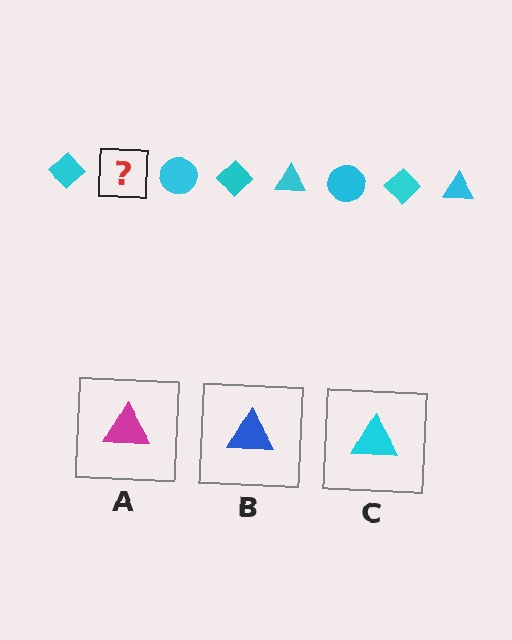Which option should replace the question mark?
Option C.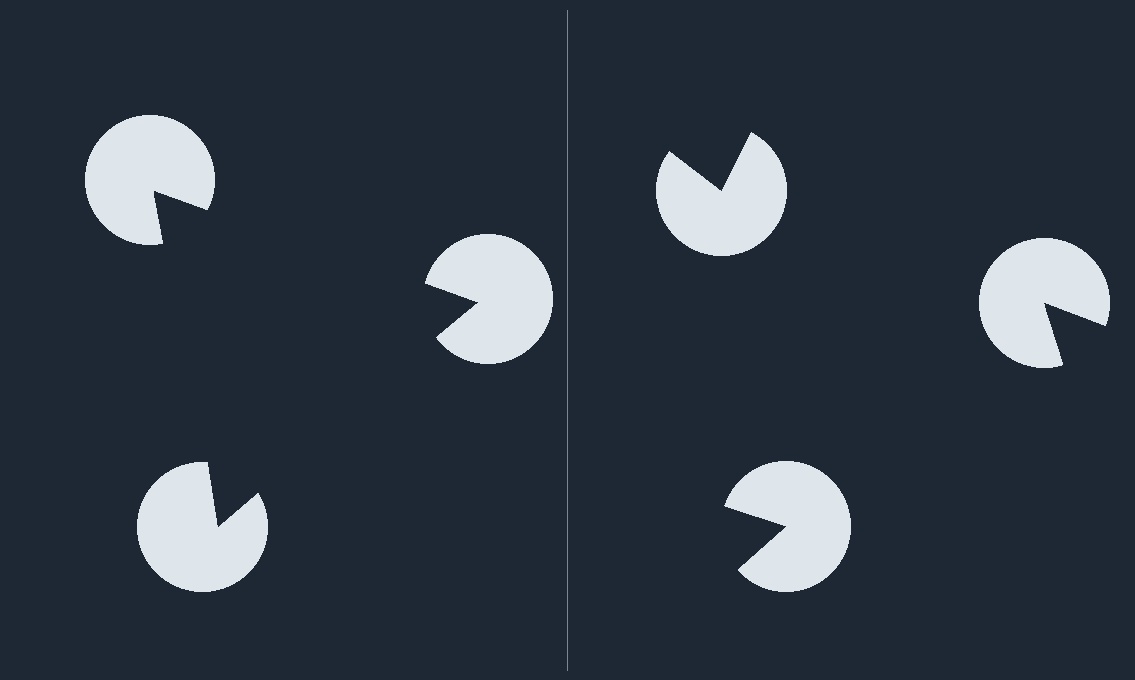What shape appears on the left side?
An illusory triangle.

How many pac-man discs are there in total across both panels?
6 — 3 on each side.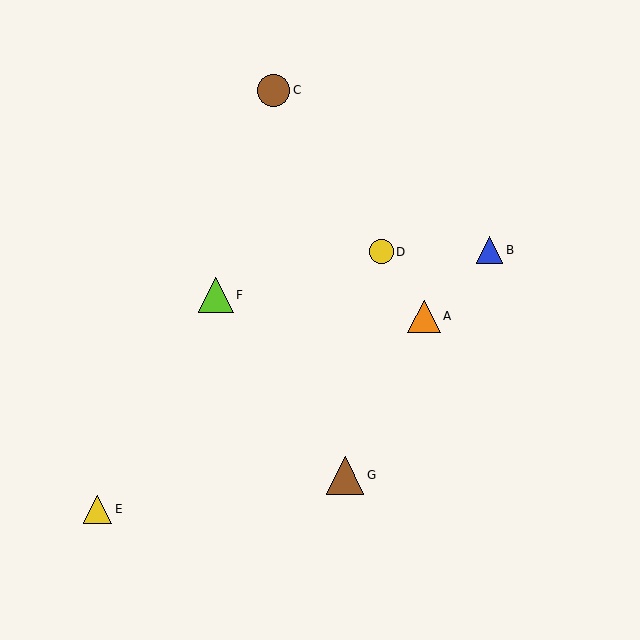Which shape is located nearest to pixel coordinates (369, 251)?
The yellow circle (labeled D) at (381, 252) is nearest to that location.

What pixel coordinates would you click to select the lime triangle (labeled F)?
Click at (216, 295) to select the lime triangle F.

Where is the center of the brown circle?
The center of the brown circle is at (274, 90).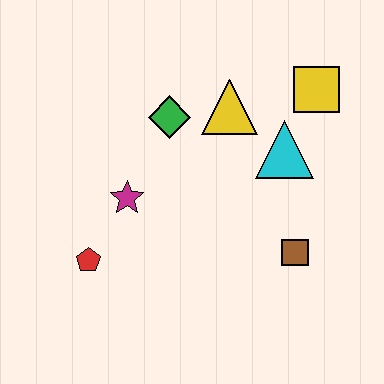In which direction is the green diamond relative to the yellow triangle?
The green diamond is to the left of the yellow triangle.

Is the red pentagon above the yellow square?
No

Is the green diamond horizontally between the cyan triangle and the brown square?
No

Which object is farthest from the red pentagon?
The yellow square is farthest from the red pentagon.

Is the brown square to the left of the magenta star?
No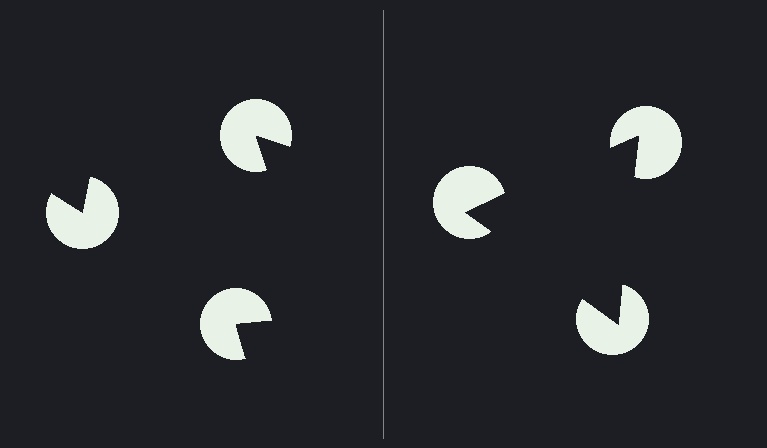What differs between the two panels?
The pac-man discs are positioned identically on both sides; only the wedge orientations differ. On the right they align to a triangle; on the left they are misaligned.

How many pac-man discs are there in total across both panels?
6 — 3 on each side.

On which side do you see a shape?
An illusory triangle appears on the right side. On the left side the wedge cuts are rotated, so no coherent shape forms.